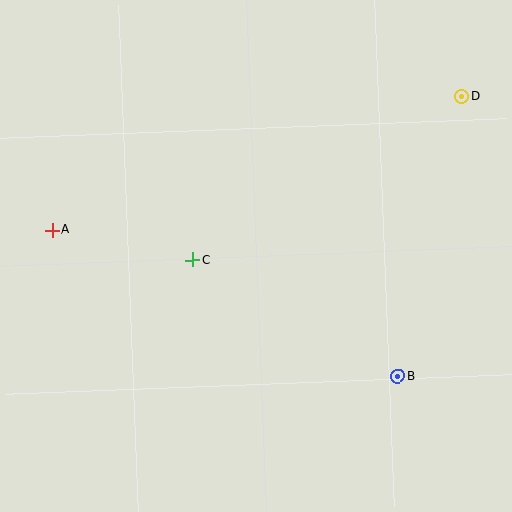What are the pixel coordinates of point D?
Point D is at (461, 96).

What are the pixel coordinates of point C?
Point C is at (193, 260).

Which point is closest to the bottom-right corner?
Point B is closest to the bottom-right corner.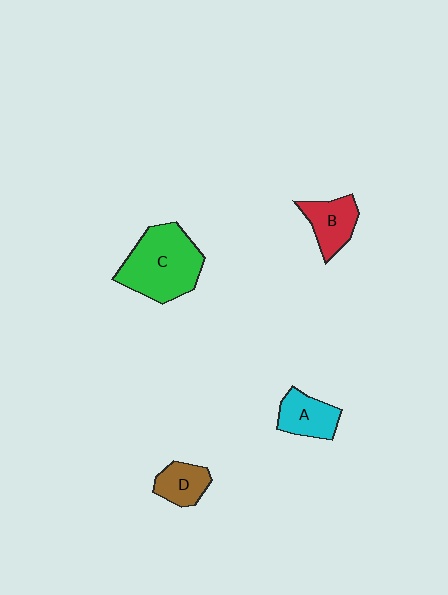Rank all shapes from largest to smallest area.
From largest to smallest: C (green), B (red), A (cyan), D (brown).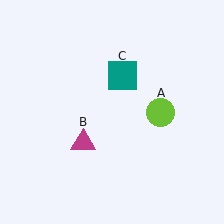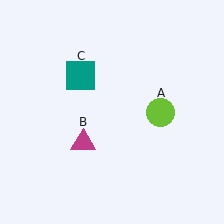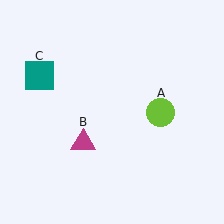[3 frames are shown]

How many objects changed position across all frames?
1 object changed position: teal square (object C).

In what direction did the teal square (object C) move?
The teal square (object C) moved left.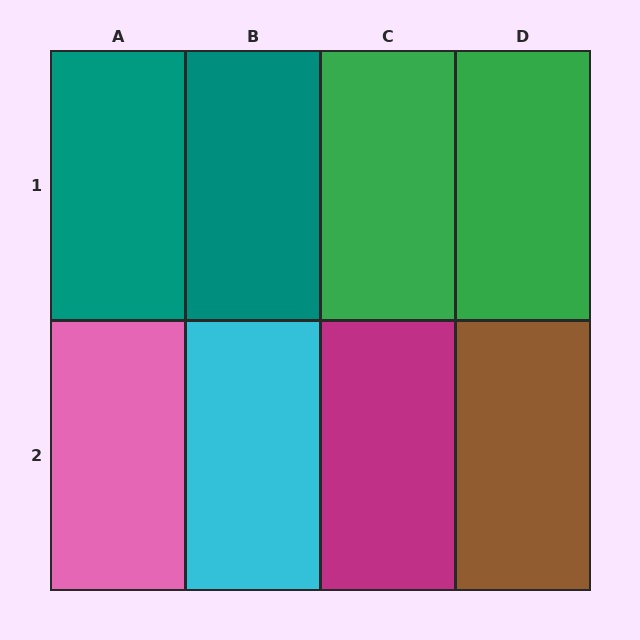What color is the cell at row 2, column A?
Pink.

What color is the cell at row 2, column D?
Brown.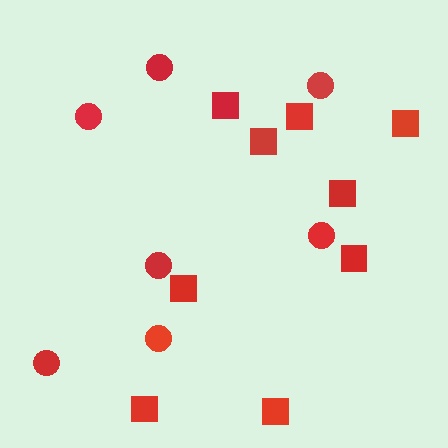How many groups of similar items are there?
There are 2 groups: one group of circles (7) and one group of squares (9).